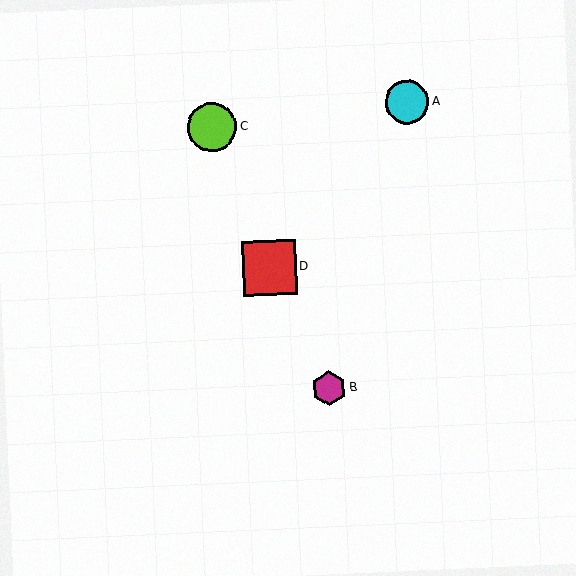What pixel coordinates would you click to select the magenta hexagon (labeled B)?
Click at (329, 388) to select the magenta hexagon B.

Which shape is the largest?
The red square (labeled D) is the largest.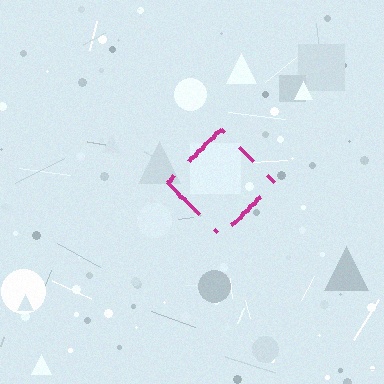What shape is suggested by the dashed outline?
The dashed outline suggests a diamond.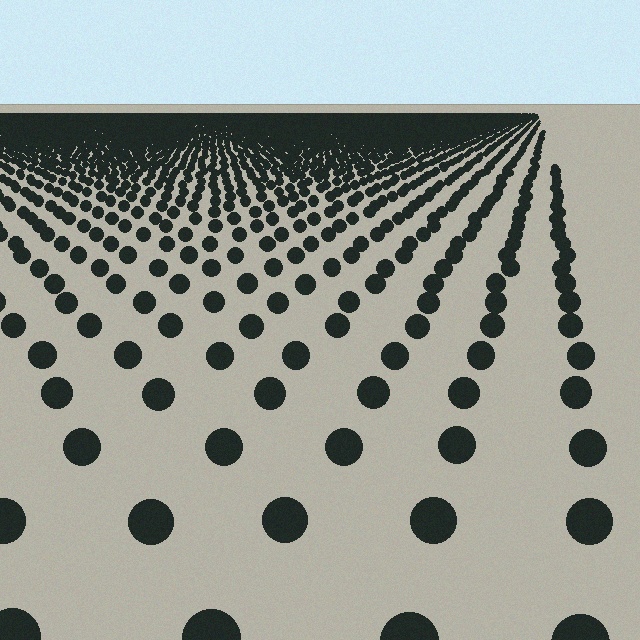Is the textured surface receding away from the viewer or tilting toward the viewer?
The surface is receding away from the viewer. Texture elements get smaller and denser toward the top.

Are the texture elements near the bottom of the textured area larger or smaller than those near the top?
Larger. Near the bottom, elements are closer to the viewer and appear at a bigger on-screen size.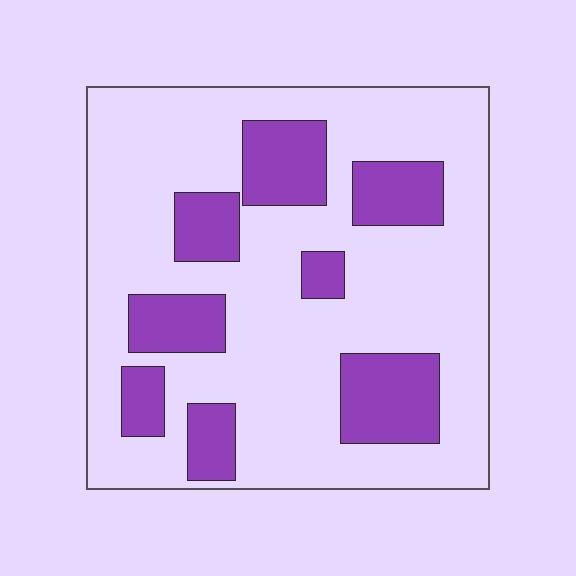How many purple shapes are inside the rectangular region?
8.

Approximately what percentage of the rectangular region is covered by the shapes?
Approximately 25%.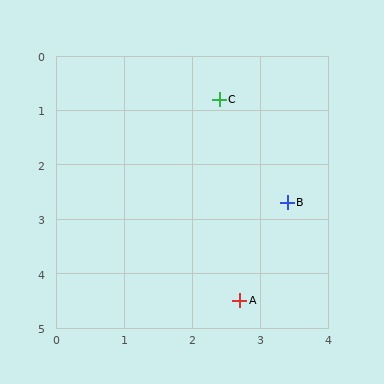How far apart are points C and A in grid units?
Points C and A are about 3.7 grid units apart.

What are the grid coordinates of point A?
Point A is at approximately (2.7, 4.5).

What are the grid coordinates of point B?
Point B is at approximately (3.4, 2.7).